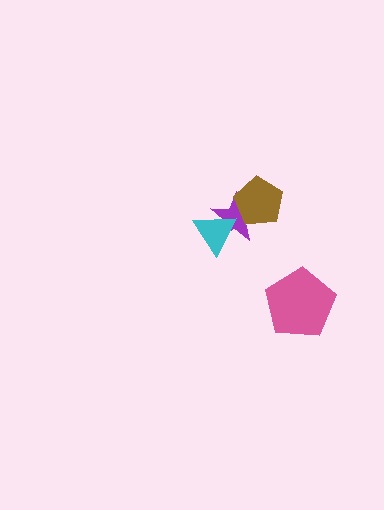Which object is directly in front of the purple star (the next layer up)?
The brown pentagon is directly in front of the purple star.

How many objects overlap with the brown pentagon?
1 object overlaps with the brown pentagon.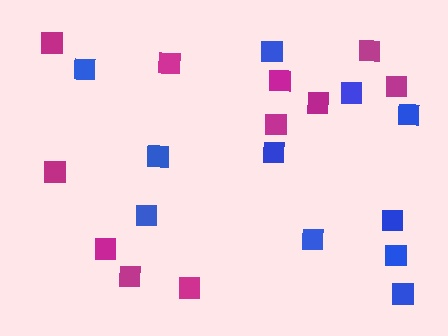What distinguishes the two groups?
There are 2 groups: one group of blue squares (11) and one group of magenta squares (11).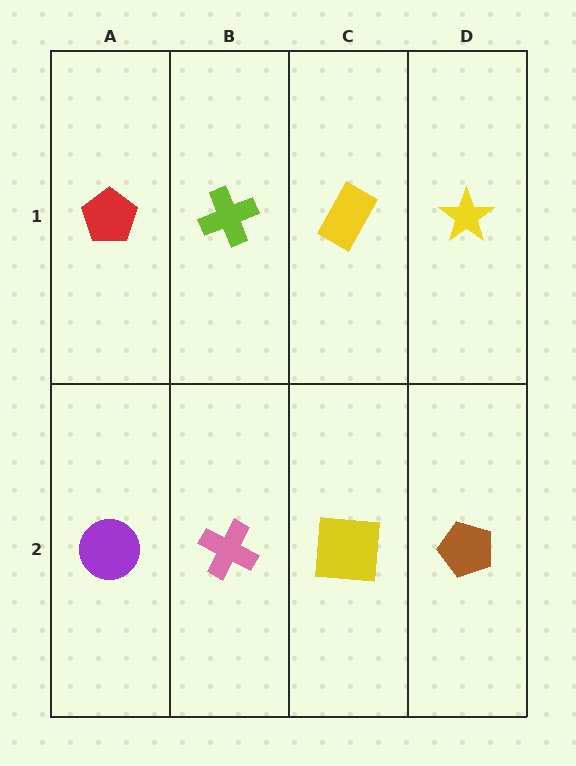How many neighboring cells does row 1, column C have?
3.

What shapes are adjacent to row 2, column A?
A red pentagon (row 1, column A), a pink cross (row 2, column B).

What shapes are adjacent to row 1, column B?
A pink cross (row 2, column B), a red pentagon (row 1, column A), a yellow rectangle (row 1, column C).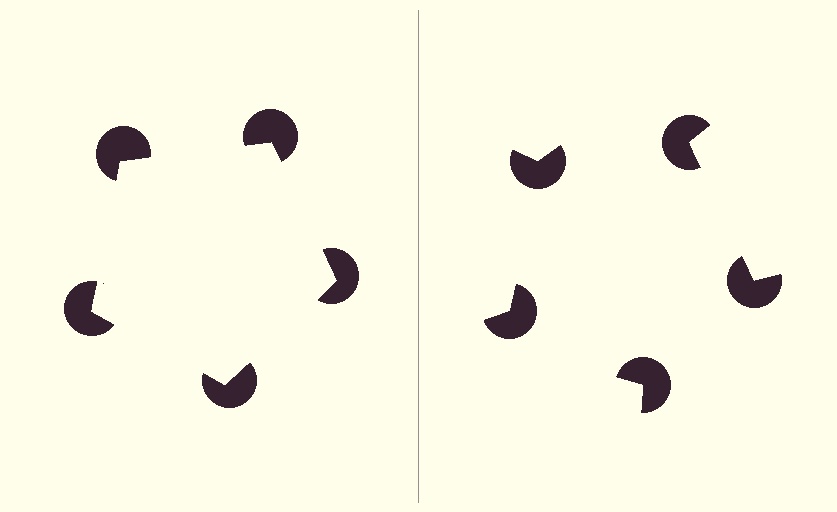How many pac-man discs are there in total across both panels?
10 — 5 on each side.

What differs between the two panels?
The pac-man discs are positioned identically on both sides; only the wedge orientations differ. On the left they align to a pentagon; on the right they are misaligned.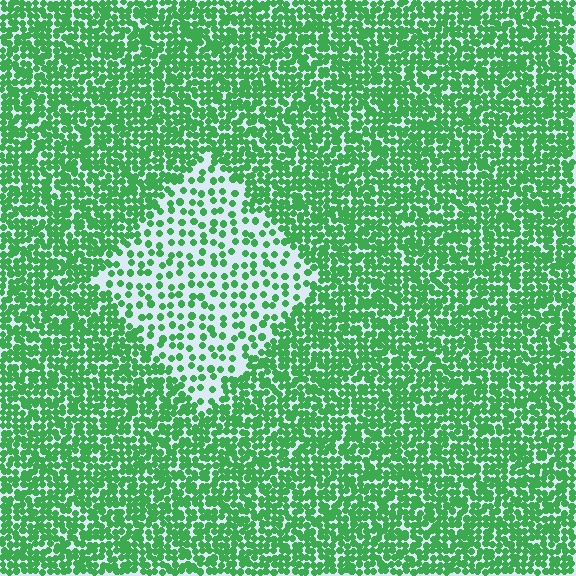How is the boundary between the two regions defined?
The boundary is defined by a change in element density (approximately 2.5x ratio). All elements are the same color, size, and shape.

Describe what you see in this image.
The image contains small green elements arranged at two different densities. A diamond-shaped region is visible where the elements are less densely packed than the surrounding area.